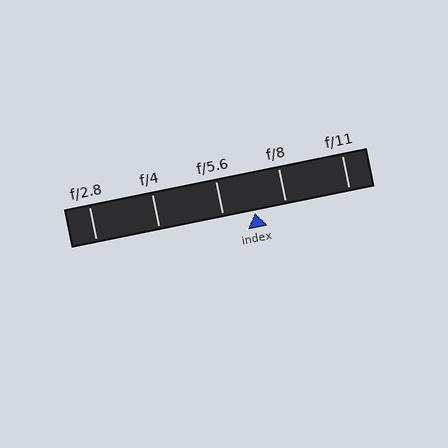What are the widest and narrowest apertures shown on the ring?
The widest aperture shown is f/2.8 and the narrowest is f/11.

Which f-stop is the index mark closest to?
The index mark is closest to f/5.6.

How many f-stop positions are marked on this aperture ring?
There are 5 f-stop positions marked.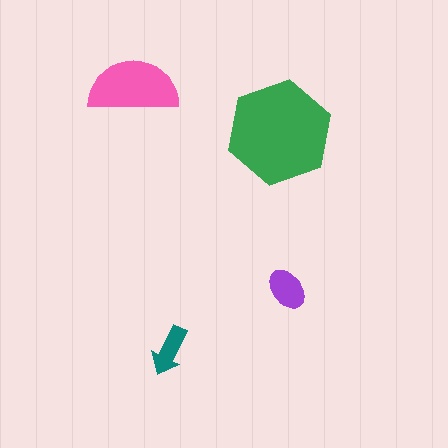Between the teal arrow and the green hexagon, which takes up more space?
The green hexagon.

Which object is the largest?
The green hexagon.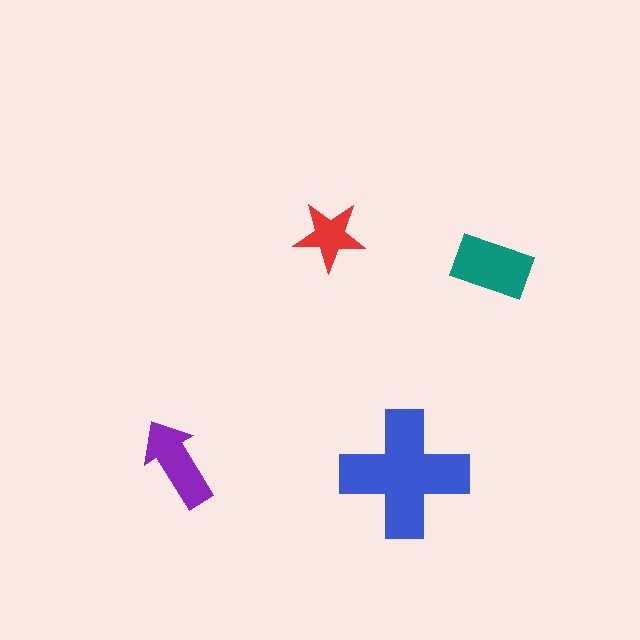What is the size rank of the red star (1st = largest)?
4th.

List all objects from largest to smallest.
The blue cross, the teal rectangle, the purple arrow, the red star.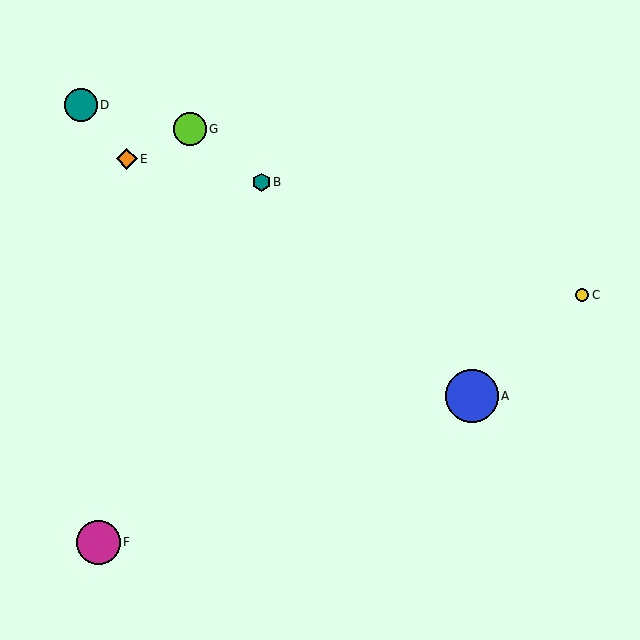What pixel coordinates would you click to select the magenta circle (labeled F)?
Click at (98, 542) to select the magenta circle F.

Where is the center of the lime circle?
The center of the lime circle is at (190, 129).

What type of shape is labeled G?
Shape G is a lime circle.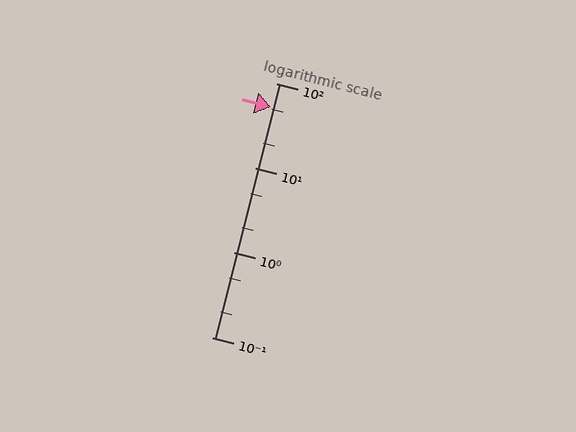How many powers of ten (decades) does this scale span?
The scale spans 3 decades, from 0.1 to 100.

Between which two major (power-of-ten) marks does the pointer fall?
The pointer is between 10 and 100.